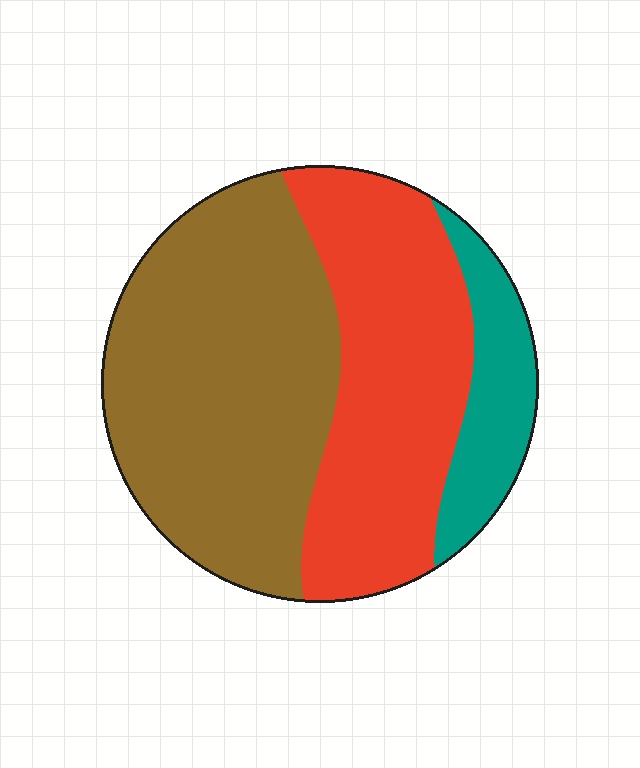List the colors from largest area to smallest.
From largest to smallest: brown, red, teal.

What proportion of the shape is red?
Red covers around 35% of the shape.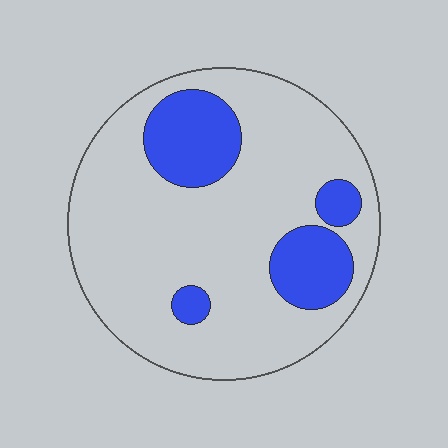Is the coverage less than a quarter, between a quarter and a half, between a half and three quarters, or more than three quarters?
Less than a quarter.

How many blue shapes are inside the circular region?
4.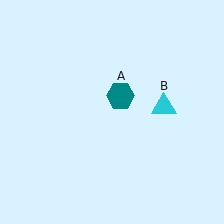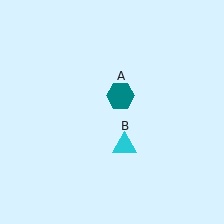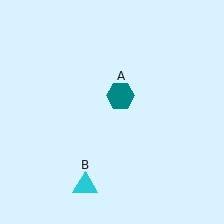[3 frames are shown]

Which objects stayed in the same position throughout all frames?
Teal hexagon (object A) remained stationary.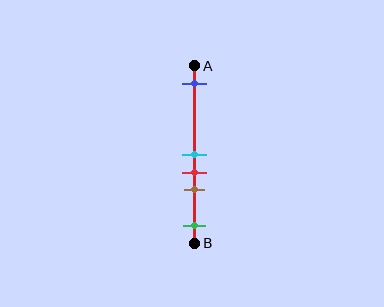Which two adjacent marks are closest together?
The cyan and red marks are the closest adjacent pair.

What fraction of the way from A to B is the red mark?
The red mark is approximately 60% (0.6) of the way from A to B.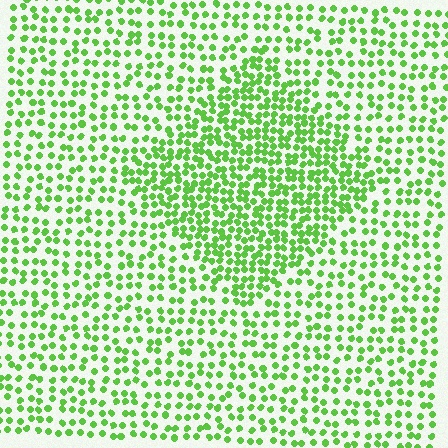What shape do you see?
I see a diamond.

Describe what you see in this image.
The image contains small lime elements arranged at two different densities. A diamond-shaped region is visible where the elements are more densely packed than the surrounding area.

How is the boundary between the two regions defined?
The boundary is defined by a change in element density (approximately 1.8x ratio). All elements are the same color, size, and shape.